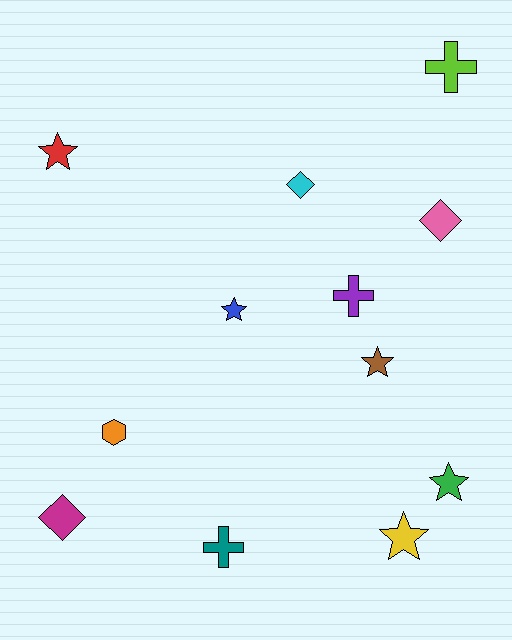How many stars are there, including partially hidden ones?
There are 5 stars.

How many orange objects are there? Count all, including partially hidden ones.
There is 1 orange object.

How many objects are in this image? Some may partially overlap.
There are 12 objects.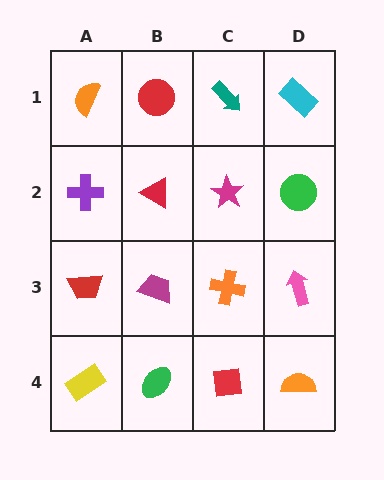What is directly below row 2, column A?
A red trapezoid.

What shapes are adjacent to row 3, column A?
A purple cross (row 2, column A), a yellow rectangle (row 4, column A), a magenta trapezoid (row 3, column B).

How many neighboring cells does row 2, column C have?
4.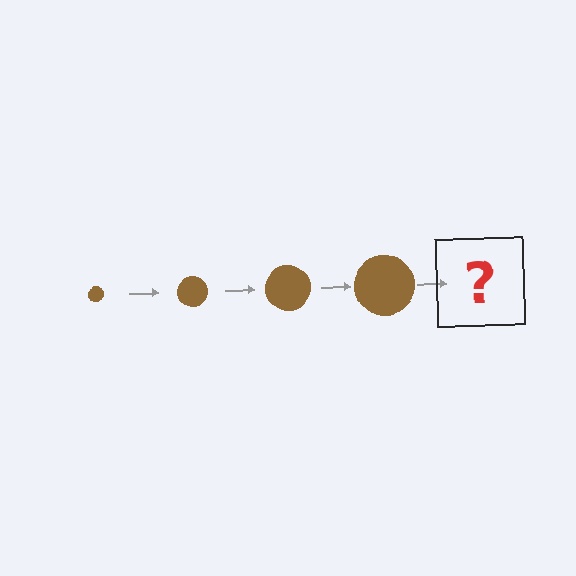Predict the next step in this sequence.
The next step is a brown circle, larger than the previous one.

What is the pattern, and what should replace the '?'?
The pattern is that the circle gets progressively larger each step. The '?' should be a brown circle, larger than the previous one.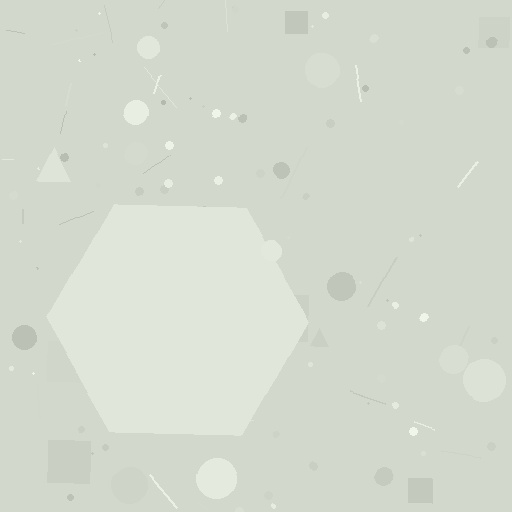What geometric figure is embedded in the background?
A hexagon is embedded in the background.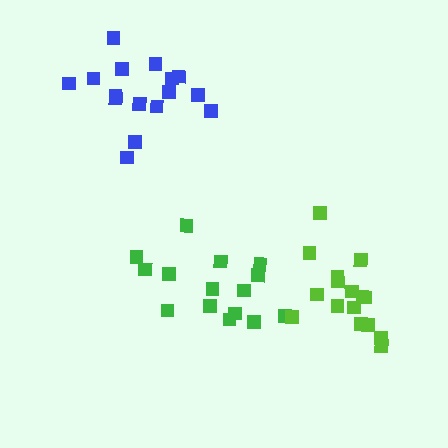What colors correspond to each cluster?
The clusters are colored: green, blue, lime.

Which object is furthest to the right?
The lime cluster is rightmost.